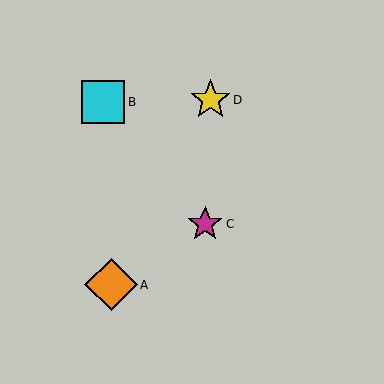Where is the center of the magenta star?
The center of the magenta star is at (205, 224).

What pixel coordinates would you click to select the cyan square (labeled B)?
Click at (103, 102) to select the cyan square B.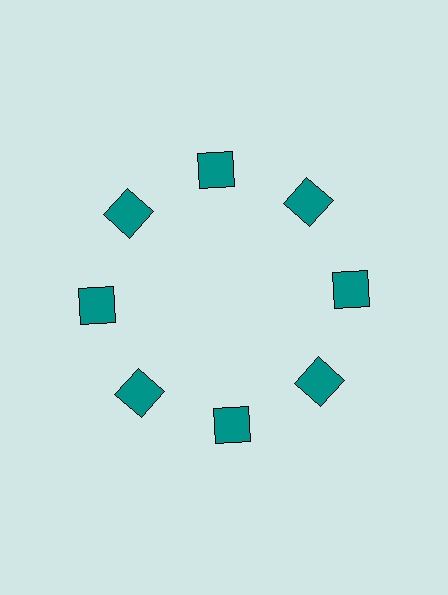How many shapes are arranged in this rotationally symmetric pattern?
There are 8 shapes, arranged in 8 groups of 1.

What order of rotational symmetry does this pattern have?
This pattern has 8-fold rotational symmetry.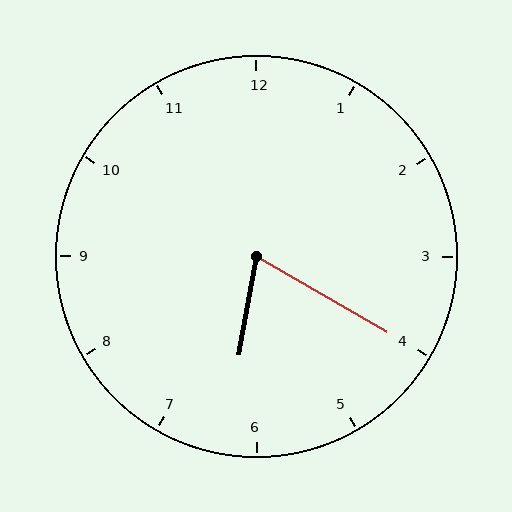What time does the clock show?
6:20.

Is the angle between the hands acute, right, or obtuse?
It is acute.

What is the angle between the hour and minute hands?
Approximately 70 degrees.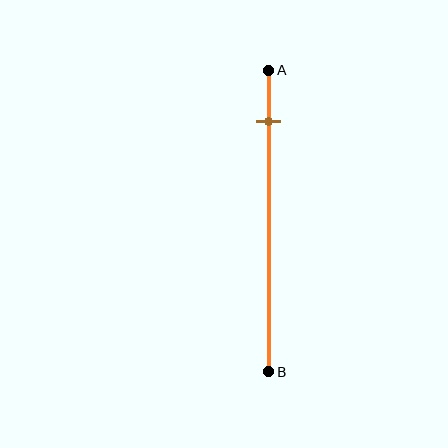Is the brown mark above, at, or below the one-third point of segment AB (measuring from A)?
The brown mark is above the one-third point of segment AB.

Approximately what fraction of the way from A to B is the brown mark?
The brown mark is approximately 15% of the way from A to B.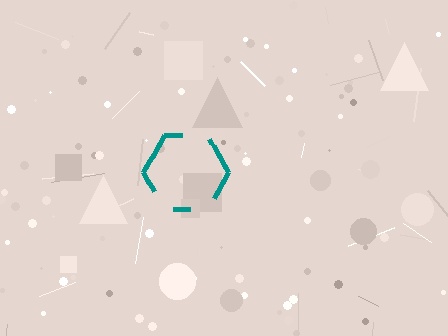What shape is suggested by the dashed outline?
The dashed outline suggests a hexagon.